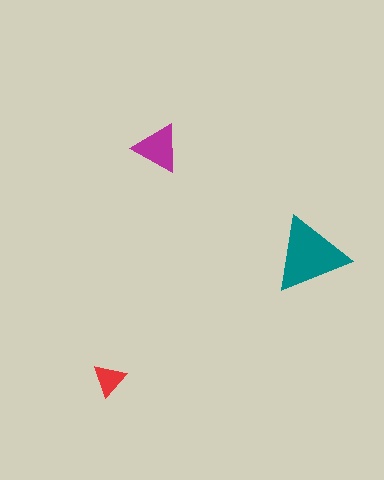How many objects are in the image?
There are 3 objects in the image.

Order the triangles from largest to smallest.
the teal one, the magenta one, the red one.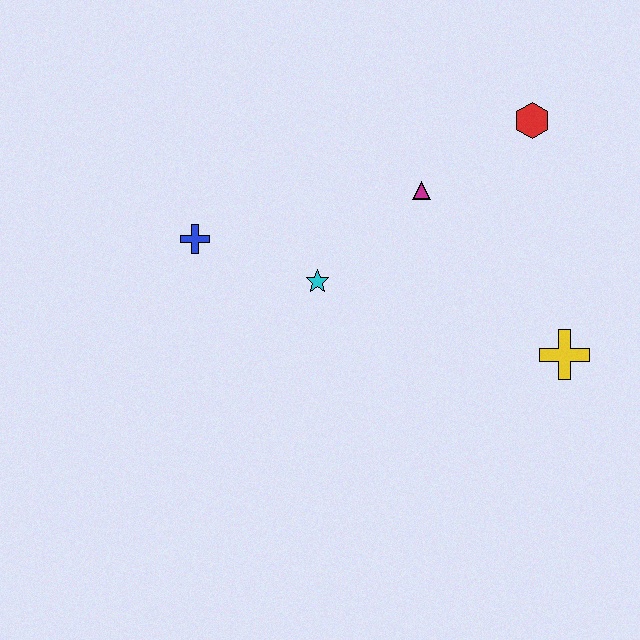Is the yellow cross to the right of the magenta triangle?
Yes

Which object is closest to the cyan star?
The blue cross is closest to the cyan star.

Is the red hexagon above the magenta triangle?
Yes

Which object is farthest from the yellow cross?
The blue cross is farthest from the yellow cross.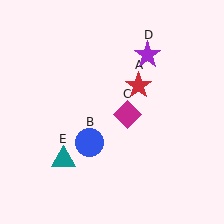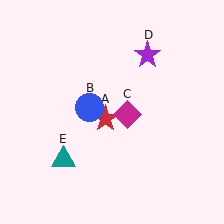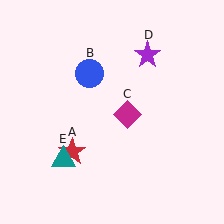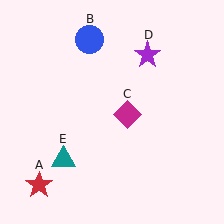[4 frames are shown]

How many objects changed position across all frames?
2 objects changed position: red star (object A), blue circle (object B).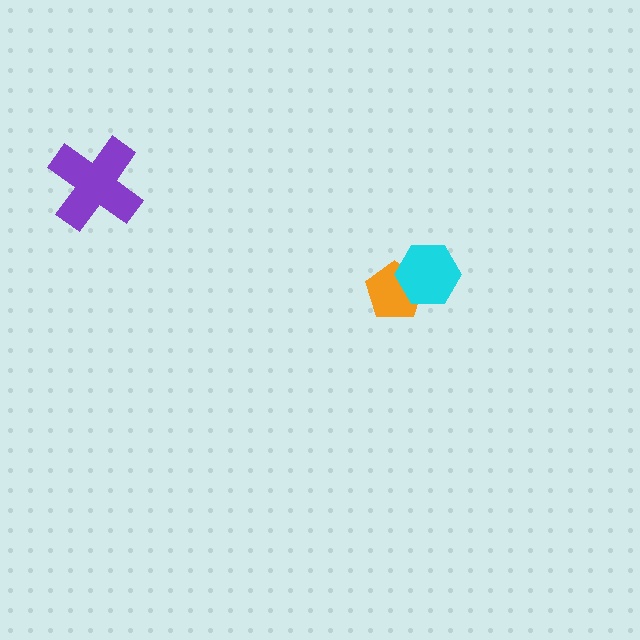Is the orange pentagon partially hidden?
Yes, it is partially covered by another shape.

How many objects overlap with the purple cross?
0 objects overlap with the purple cross.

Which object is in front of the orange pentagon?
The cyan hexagon is in front of the orange pentagon.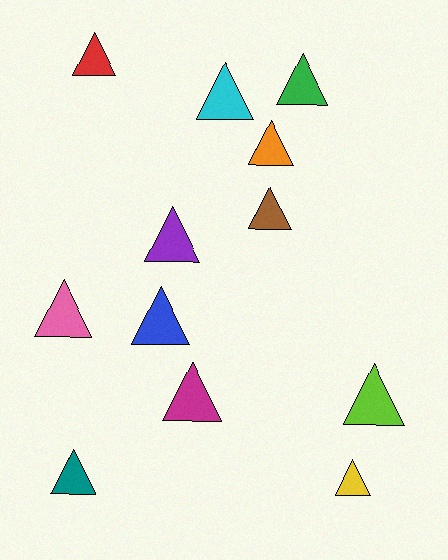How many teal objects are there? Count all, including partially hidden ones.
There is 1 teal object.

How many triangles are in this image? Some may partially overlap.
There are 12 triangles.